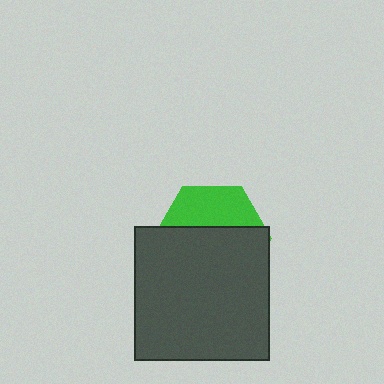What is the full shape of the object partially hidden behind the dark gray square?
The partially hidden object is a green hexagon.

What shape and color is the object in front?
The object in front is a dark gray square.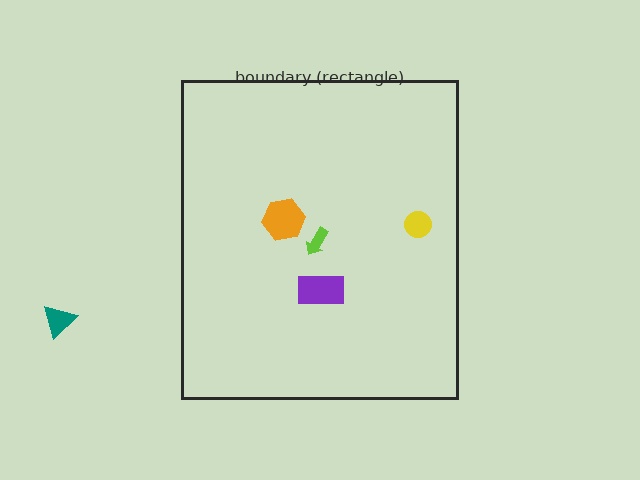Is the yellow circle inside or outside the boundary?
Inside.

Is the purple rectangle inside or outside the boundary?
Inside.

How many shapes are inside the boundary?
4 inside, 1 outside.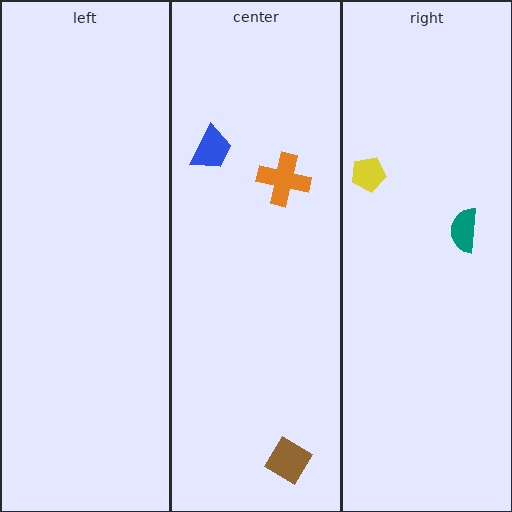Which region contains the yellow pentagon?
The right region.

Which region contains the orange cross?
The center region.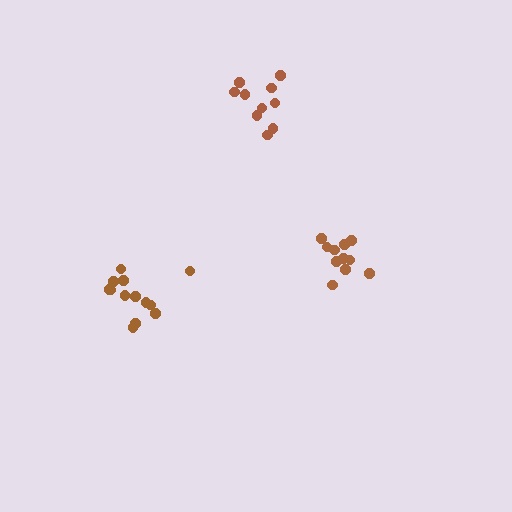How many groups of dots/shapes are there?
There are 3 groups.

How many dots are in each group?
Group 1: 11 dots, Group 2: 10 dots, Group 3: 13 dots (34 total).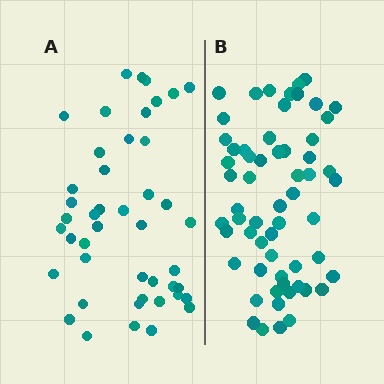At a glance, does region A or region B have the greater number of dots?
Region B (the right region) has more dots.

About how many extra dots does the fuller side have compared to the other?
Region B has approximately 15 more dots than region A.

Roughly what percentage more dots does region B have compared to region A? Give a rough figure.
About 35% more.